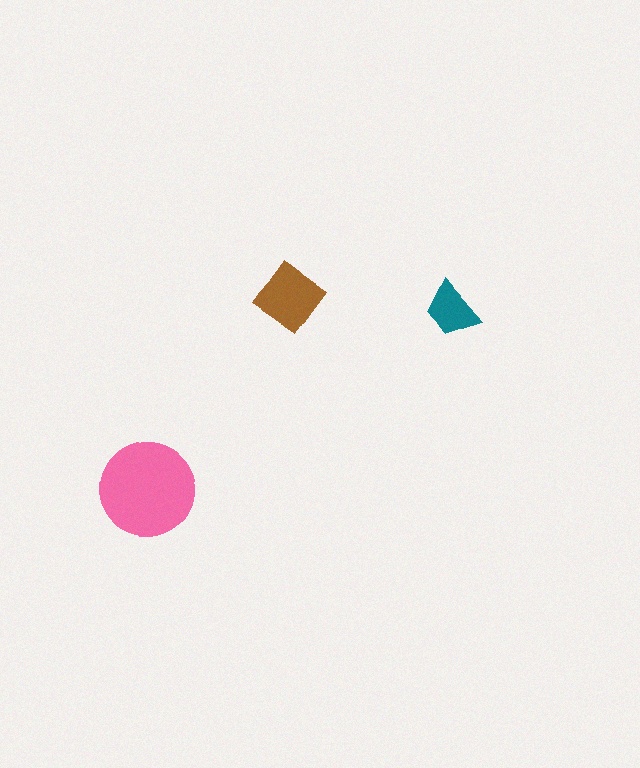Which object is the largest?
The pink circle.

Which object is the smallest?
The teal trapezoid.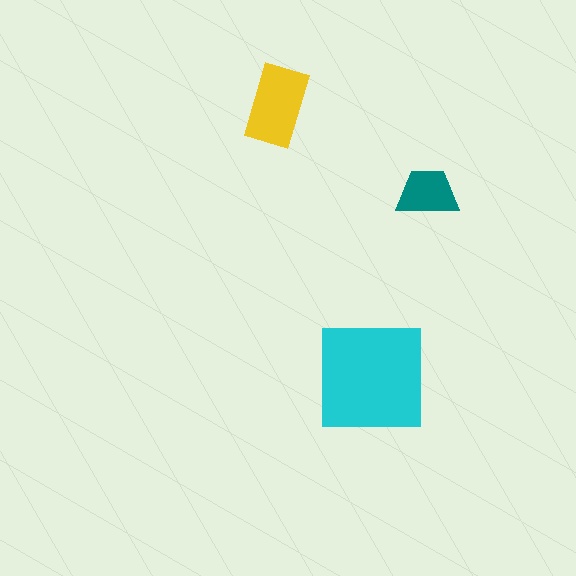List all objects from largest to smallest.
The cyan square, the yellow rectangle, the teal trapezoid.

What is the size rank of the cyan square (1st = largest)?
1st.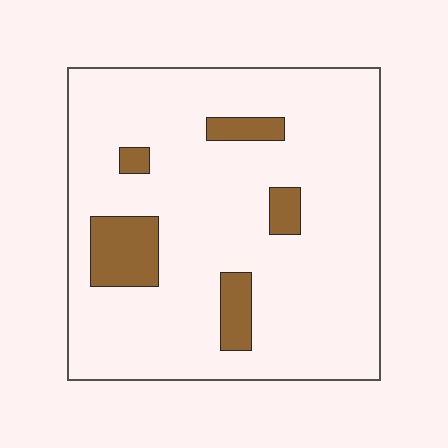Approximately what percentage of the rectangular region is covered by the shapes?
Approximately 10%.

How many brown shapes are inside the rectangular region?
5.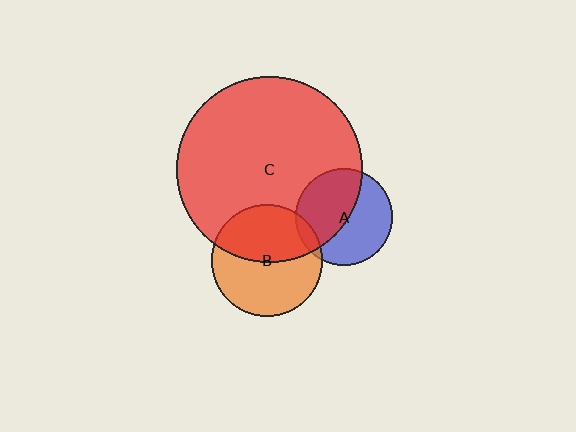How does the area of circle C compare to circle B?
Approximately 2.8 times.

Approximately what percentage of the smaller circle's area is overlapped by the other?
Approximately 45%.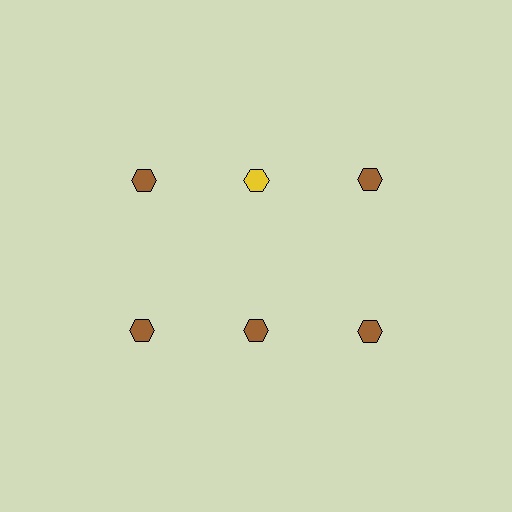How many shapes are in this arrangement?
There are 6 shapes arranged in a grid pattern.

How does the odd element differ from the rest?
It has a different color: yellow instead of brown.